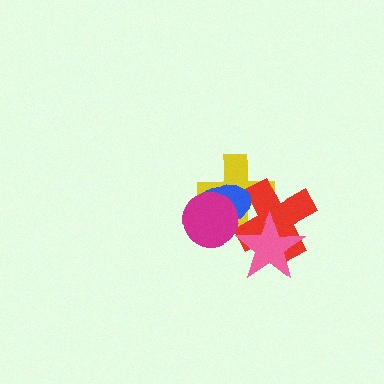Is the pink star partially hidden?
No, no other shape covers it.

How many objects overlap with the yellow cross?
4 objects overlap with the yellow cross.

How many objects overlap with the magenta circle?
2 objects overlap with the magenta circle.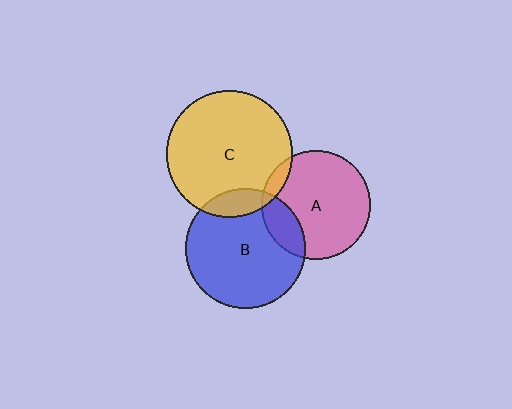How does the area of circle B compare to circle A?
Approximately 1.2 times.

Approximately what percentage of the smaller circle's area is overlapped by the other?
Approximately 20%.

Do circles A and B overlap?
Yes.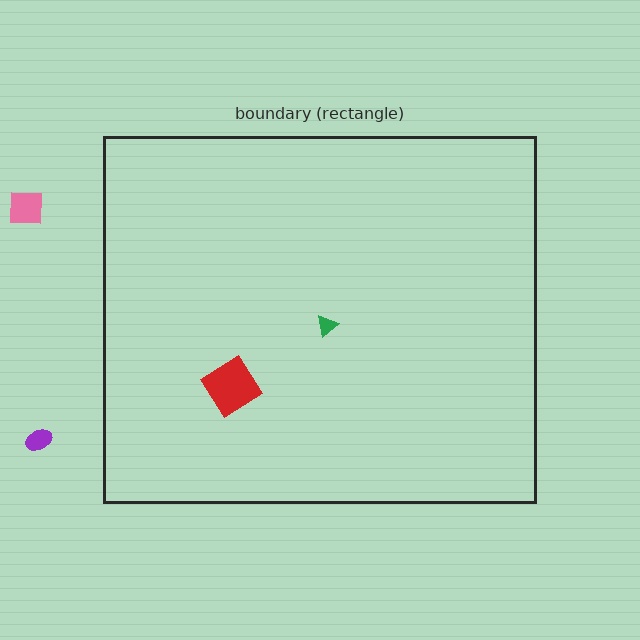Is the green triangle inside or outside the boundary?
Inside.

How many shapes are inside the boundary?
2 inside, 2 outside.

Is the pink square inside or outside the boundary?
Outside.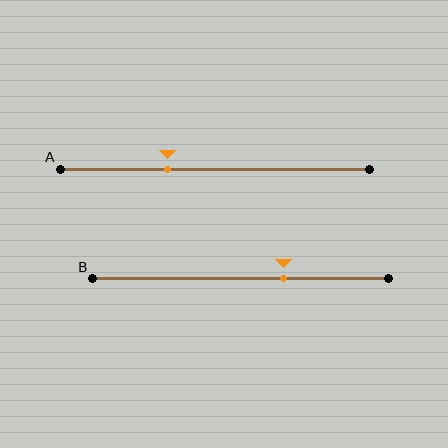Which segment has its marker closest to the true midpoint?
Segment B has its marker closest to the true midpoint.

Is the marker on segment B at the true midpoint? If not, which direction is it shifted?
No, the marker on segment B is shifted to the right by about 15% of the segment length.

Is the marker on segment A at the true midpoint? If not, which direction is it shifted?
No, the marker on segment A is shifted to the left by about 15% of the segment length.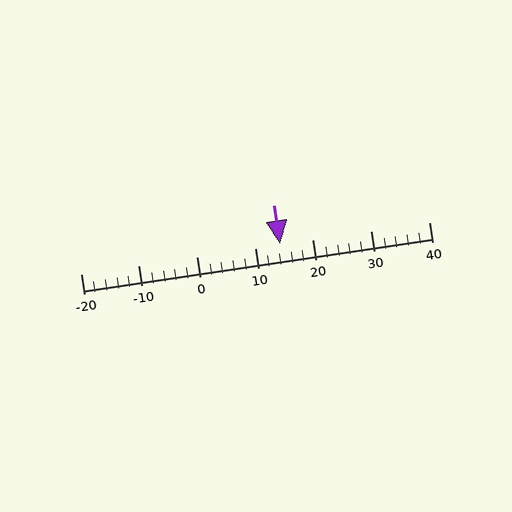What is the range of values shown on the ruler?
The ruler shows values from -20 to 40.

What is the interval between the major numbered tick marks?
The major tick marks are spaced 10 units apart.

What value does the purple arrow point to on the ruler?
The purple arrow points to approximately 14.